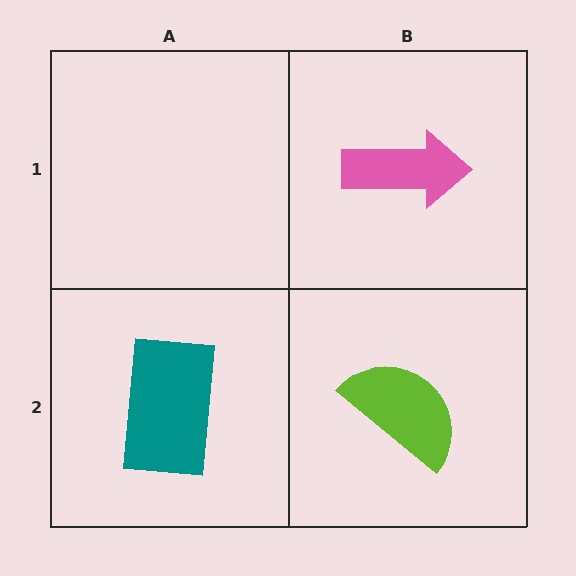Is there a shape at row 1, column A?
No, that cell is empty.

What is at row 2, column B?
A lime semicircle.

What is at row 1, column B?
A pink arrow.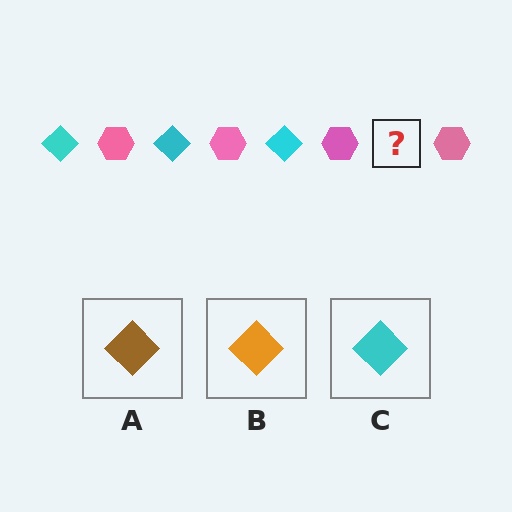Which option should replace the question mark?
Option C.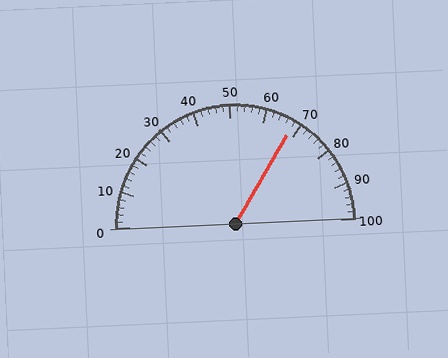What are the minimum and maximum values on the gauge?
The gauge ranges from 0 to 100.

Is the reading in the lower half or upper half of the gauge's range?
The reading is in the upper half of the range (0 to 100).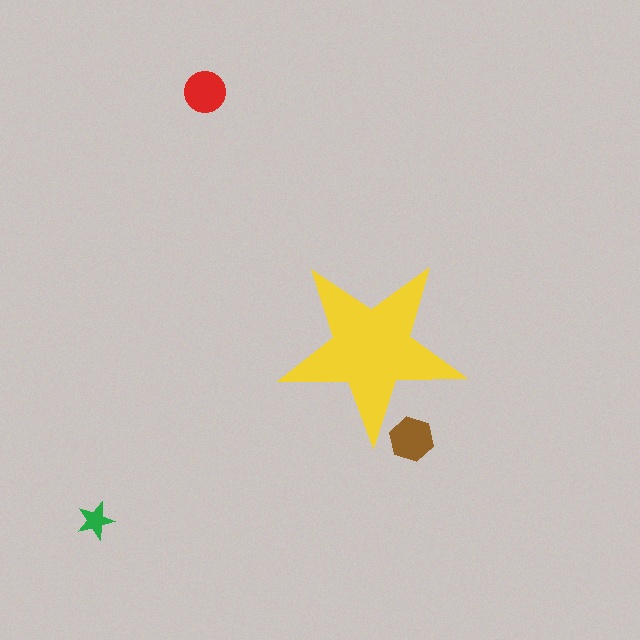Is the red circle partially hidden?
No, the red circle is fully visible.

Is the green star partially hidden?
No, the green star is fully visible.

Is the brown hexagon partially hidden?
Yes, the brown hexagon is partially hidden behind the yellow star.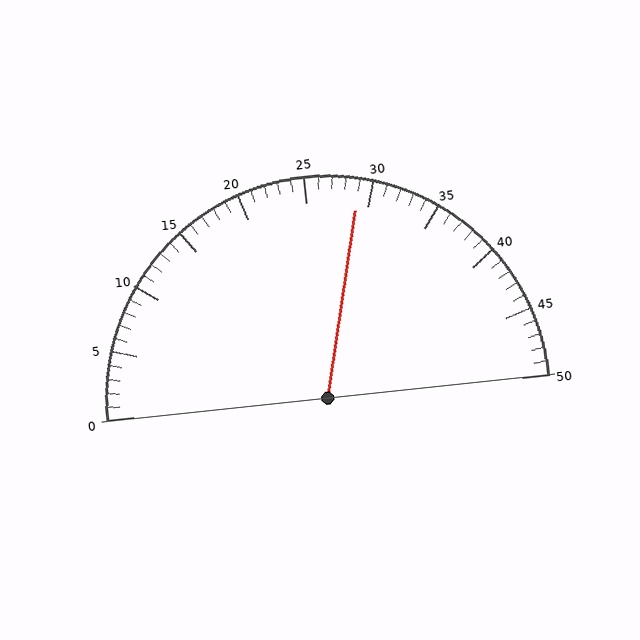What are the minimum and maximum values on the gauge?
The gauge ranges from 0 to 50.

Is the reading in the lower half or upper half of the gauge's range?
The reading is in the upper half of the range (0 to 50).